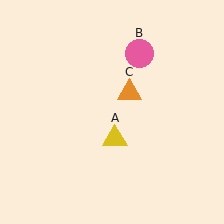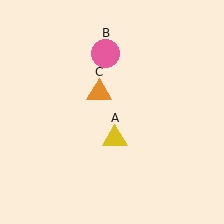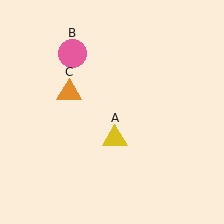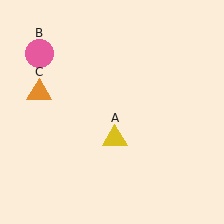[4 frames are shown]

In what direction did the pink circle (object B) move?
The pink circle (object B) moved left.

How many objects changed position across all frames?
2 objects changed position: pink circle (object B), orange triangle (object C).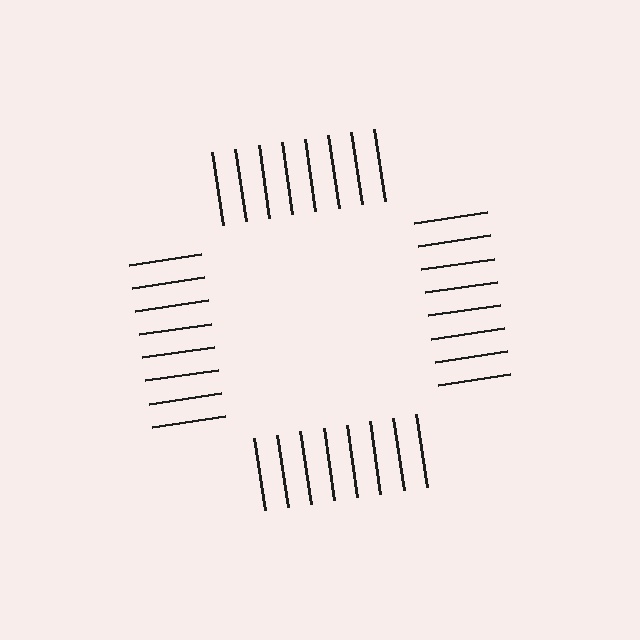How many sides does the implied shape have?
4 sides — the line-ends trace a square.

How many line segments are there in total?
32 — 8 along each of the 4 edges.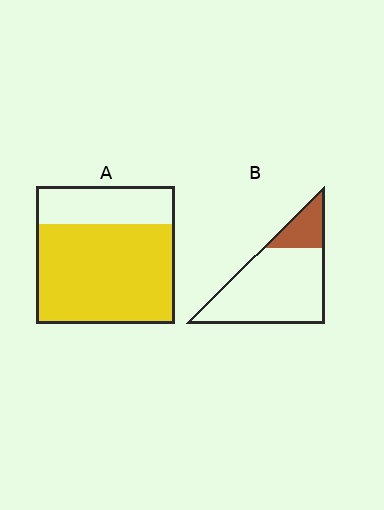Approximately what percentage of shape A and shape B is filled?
A is approximately 70% and B is approximately 20%.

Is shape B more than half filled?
No.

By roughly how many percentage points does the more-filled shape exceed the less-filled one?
By roughly 50 percentage points (A over B).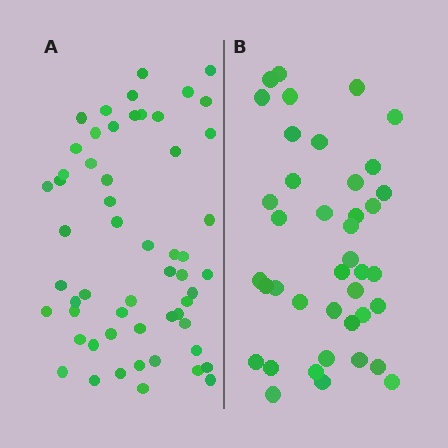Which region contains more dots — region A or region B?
Region A (the left region) has more dots.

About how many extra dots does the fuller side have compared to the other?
Region A has approximately 15 more dots than region B.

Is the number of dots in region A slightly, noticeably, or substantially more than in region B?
Region A has noticeably more, but not dramatically so. The ratio is roughly 1.4 to 1.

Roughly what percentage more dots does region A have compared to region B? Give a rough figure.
About 40% more.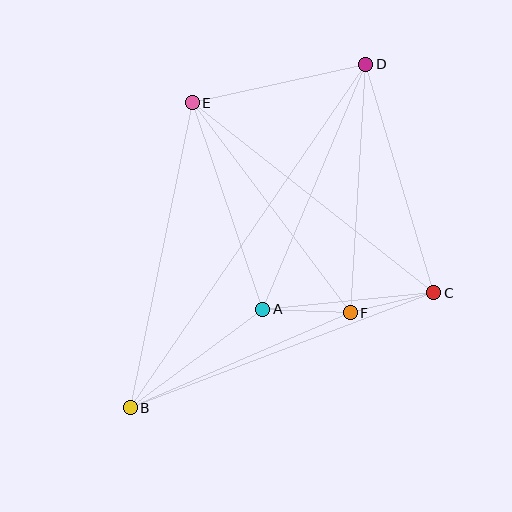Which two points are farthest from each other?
Points B and D are farthest from each other.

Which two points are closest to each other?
Points C and F are closest to each other.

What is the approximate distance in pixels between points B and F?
The distance between B and F is approximately 240 pixels.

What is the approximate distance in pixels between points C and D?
The distance between C and D is approximately 238 pixels.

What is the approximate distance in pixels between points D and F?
The distance between D and F is approximately 249 pixels.